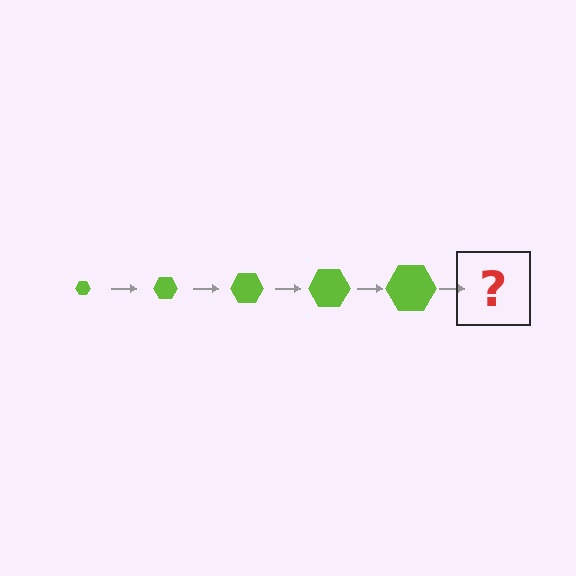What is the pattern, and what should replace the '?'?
The pattern is that the hexagon gets progressively larger each step. The '?' should be a lime hexagon, larger than the previous one.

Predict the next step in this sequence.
The next step is a lime hexagon, larger than the previous one.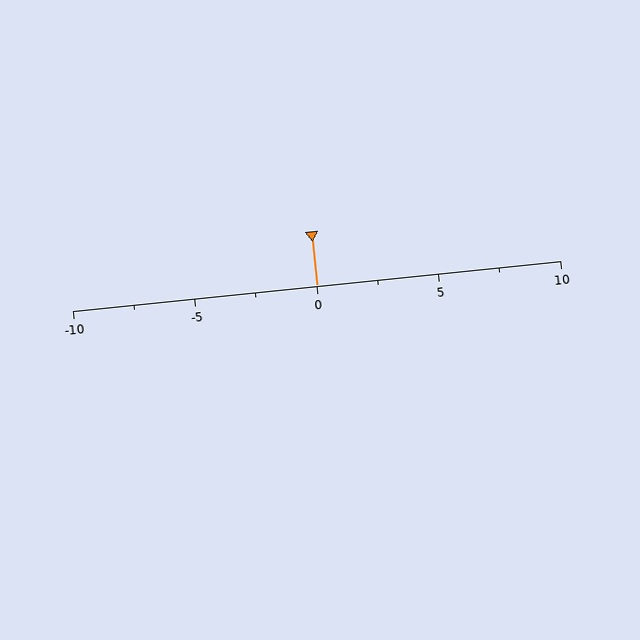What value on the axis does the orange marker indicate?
The marker indicates approximately 0.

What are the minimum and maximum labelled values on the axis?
The axis runs from -10 to 10.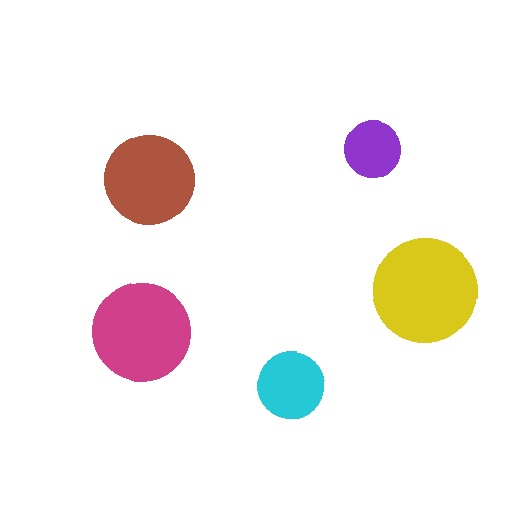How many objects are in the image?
There are 5 objects in the image.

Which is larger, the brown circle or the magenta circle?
The magenta one.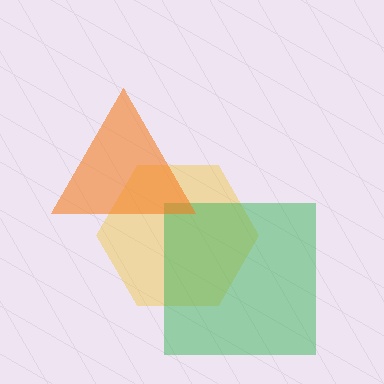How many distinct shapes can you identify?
There are 3 distinct shapes: a yellow hexagon, a green square, an orange triangle.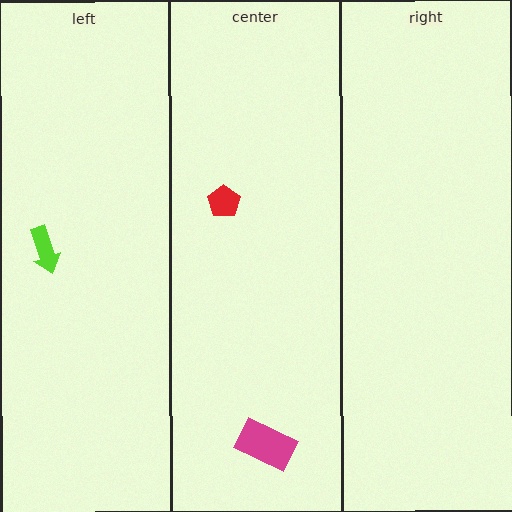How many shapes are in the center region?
2.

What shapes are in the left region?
The lime arrow.